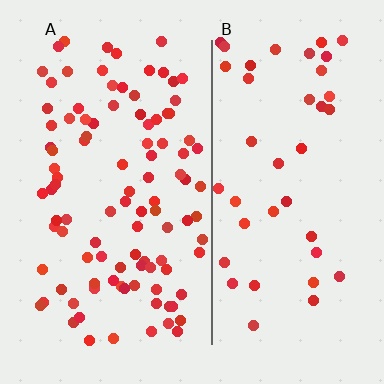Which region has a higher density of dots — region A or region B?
A (the left).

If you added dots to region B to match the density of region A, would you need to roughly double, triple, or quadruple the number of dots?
Approximately double.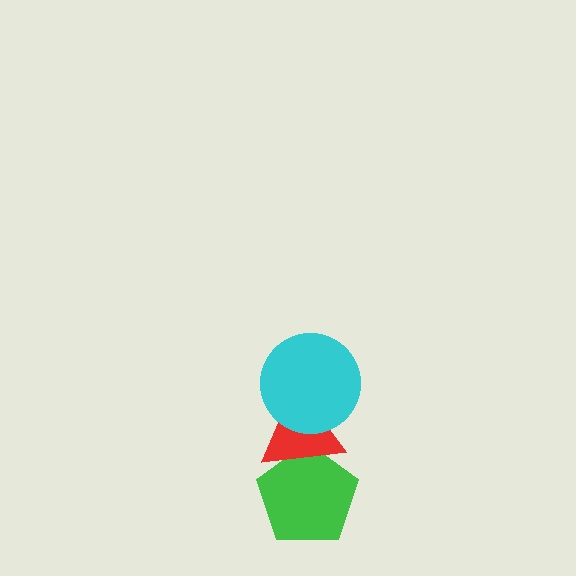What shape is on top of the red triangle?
The cyan circle is on top of the red triangle.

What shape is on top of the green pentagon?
The red triangle is on top of the green pentagon.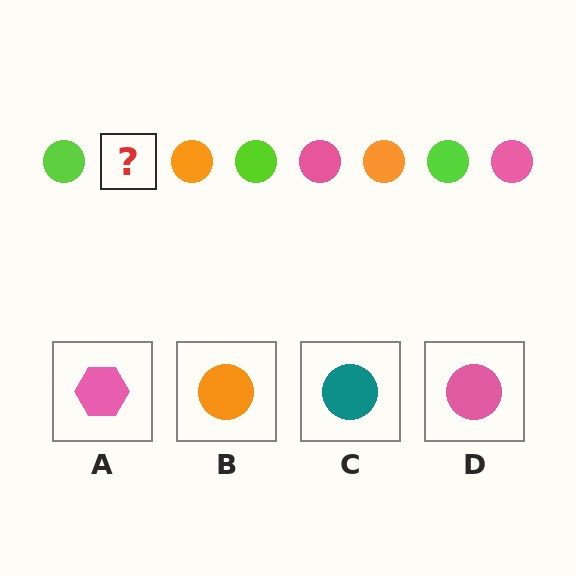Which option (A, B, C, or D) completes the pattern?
D.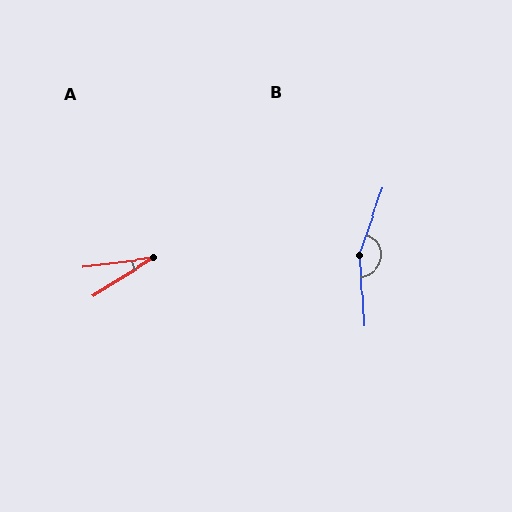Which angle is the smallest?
A, at approximately 25 degrees.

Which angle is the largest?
B, at approximately 157 degrees.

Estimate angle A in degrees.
Approximately 25 degrees.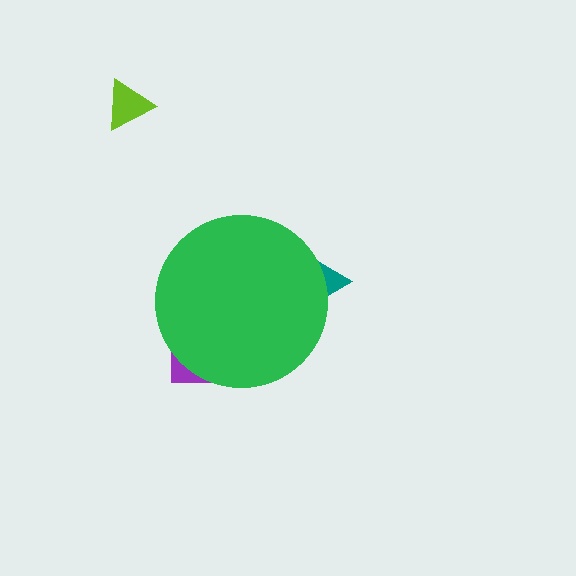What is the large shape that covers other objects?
A green circle.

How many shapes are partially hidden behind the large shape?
2 shapes are partially hidden.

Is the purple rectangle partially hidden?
Yes, the purple rectangle is partially hidden behind the green circle.